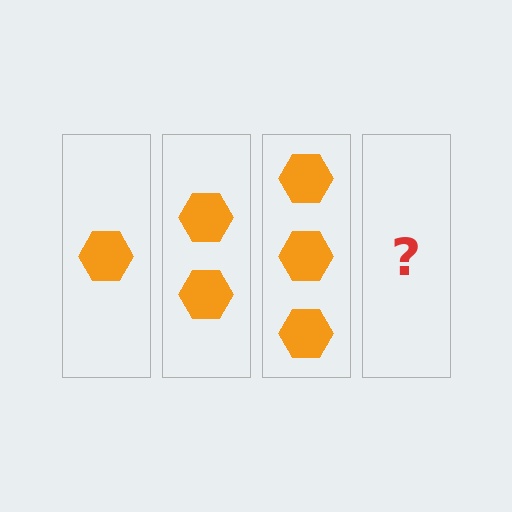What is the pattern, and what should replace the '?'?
The pattern is that each step adds one more hexagon. The '?' should be 4 hexagons.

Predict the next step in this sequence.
The next step is 4 hexagons.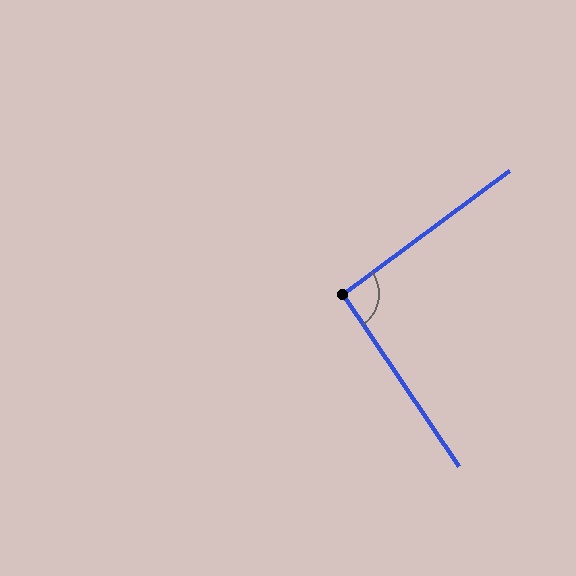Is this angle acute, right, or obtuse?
It is approximately a right angle.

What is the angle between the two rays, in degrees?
Approximately 93 degrees.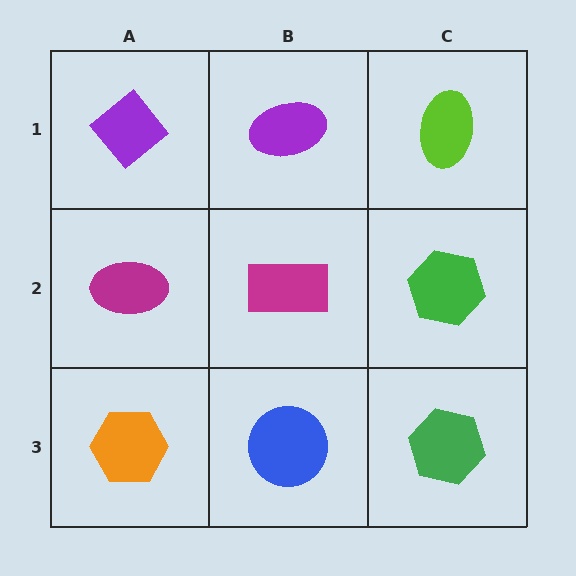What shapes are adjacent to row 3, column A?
A magenta ellipse (row 2, column A), a blue circle (row 3, column B).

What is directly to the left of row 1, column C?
A purple ellipse.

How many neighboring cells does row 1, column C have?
2.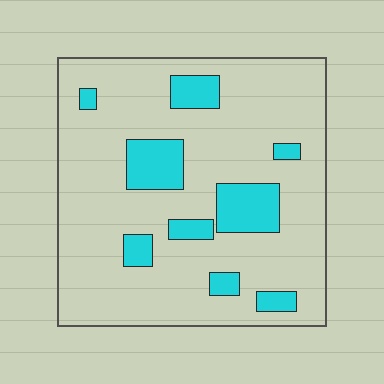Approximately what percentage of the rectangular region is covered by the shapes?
Approximately 15%.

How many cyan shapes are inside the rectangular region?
9.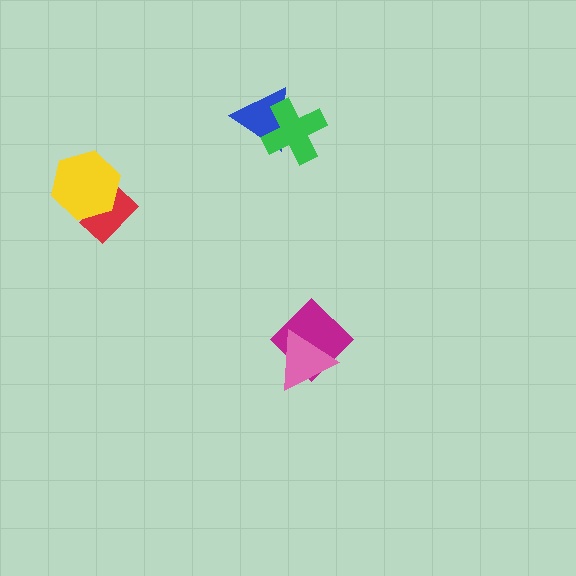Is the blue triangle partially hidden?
Yes, it is partially covered by another shape.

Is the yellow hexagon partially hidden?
No, no other shape covers it.